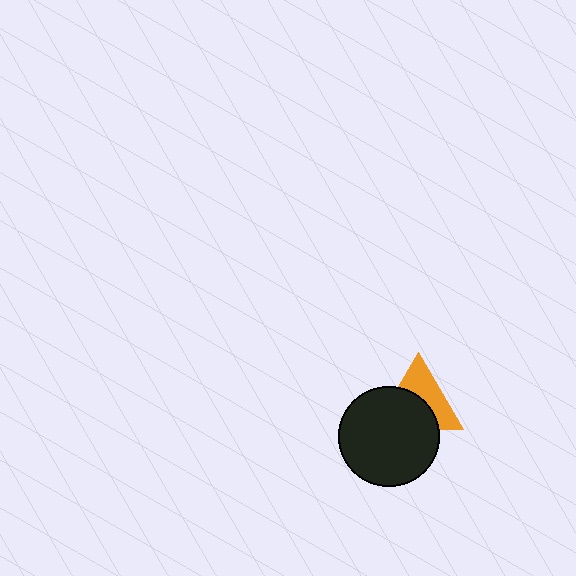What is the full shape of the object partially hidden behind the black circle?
The partially hidden object is an orange triangle.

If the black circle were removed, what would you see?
You would see the complete orange triangle.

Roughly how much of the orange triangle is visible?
About half of it is visible (roughly 49%).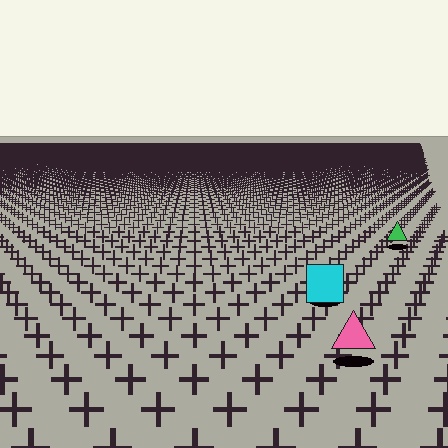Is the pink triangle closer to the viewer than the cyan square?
Yes. The pink triangle is closer — you can tell from the texture gradient: the ground texture is coarser near it.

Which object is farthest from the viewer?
The green triangle is farthest from the viewer. It appears smaller and the ground texture around it is denser.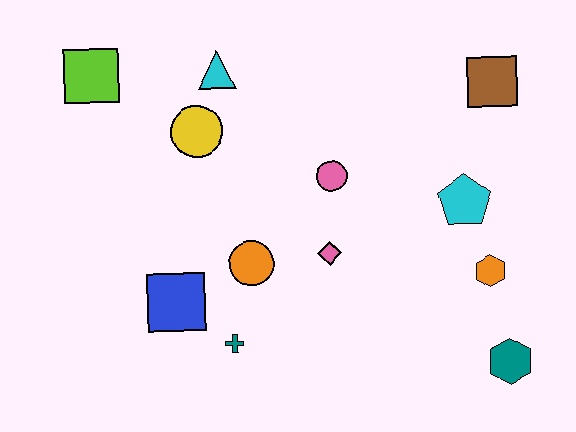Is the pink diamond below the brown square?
Yes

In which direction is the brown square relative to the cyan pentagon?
The brown square is above the cyan pentagon.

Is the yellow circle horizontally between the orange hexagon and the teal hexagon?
No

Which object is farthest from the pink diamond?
The lime square is farthest from the pink diamond.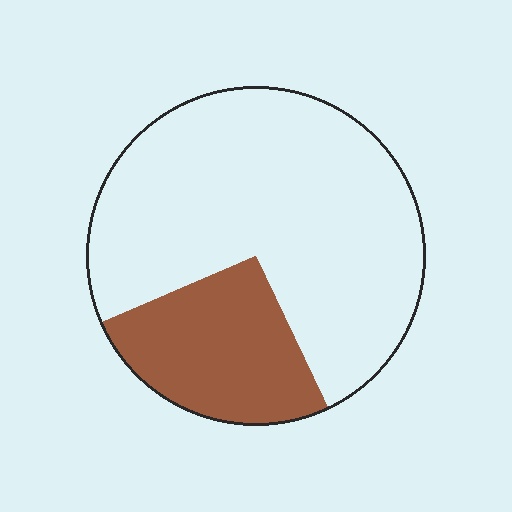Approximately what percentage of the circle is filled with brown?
Approximately 25%.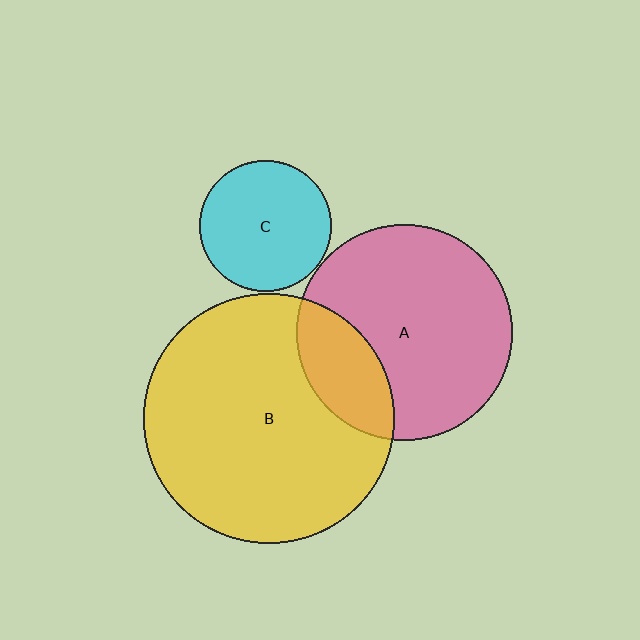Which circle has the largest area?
Circle B (yellow).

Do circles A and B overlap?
Yes.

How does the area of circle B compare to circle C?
Approximately 3.6 times.